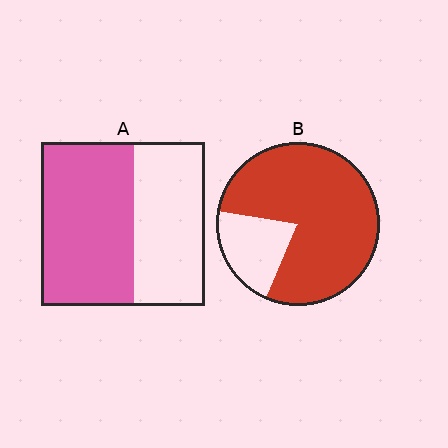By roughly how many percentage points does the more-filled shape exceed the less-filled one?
By roughly 20 percentage points (B over A).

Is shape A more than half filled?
Yes.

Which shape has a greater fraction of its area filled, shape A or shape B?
Shape B.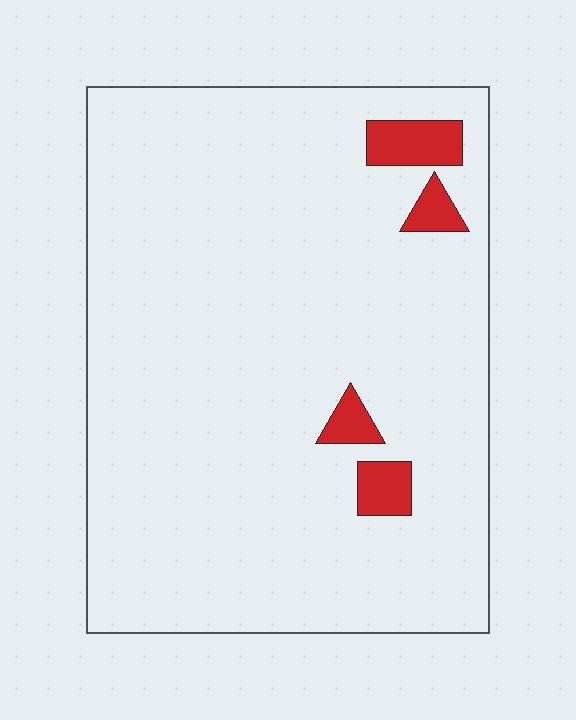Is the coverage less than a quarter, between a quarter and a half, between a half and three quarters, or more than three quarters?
Less than a quarter.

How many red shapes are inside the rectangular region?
4.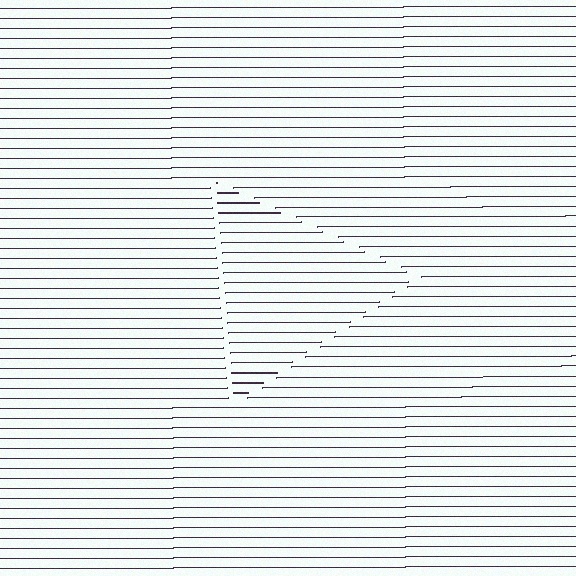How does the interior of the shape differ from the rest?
The interior of the shape contains the same grating, shifted by half a period — the contour is defined by the phase discontinuity where line-ends from the inner and outer gratings abut.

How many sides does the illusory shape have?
3 sides — the line-ends trace a triangle.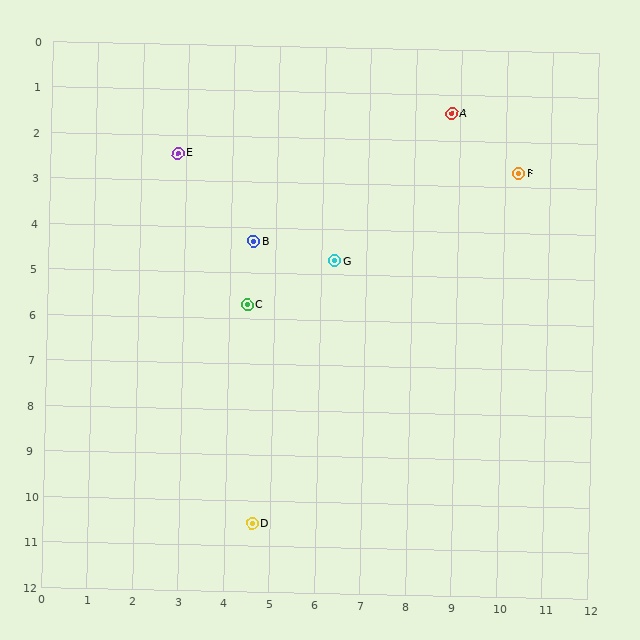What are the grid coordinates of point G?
Point G is at approximately (6.3, 4.7).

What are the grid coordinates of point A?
Point A is at approximately (8.8, 1.4).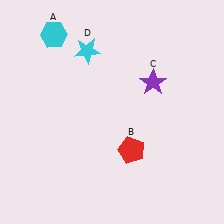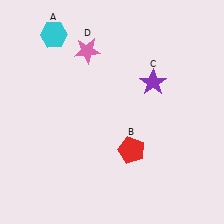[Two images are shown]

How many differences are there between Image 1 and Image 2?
There is 1 difference between the two images.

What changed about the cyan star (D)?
In Image 1, D is cyan. In Image 2, it changed to pink.